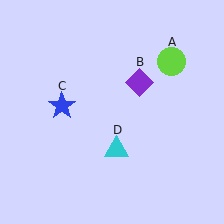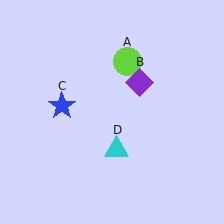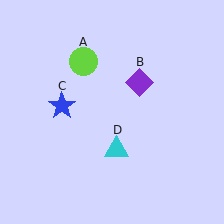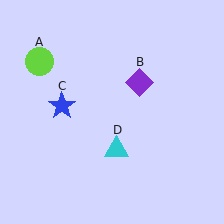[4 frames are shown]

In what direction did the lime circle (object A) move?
The lime circle (object A) moved left.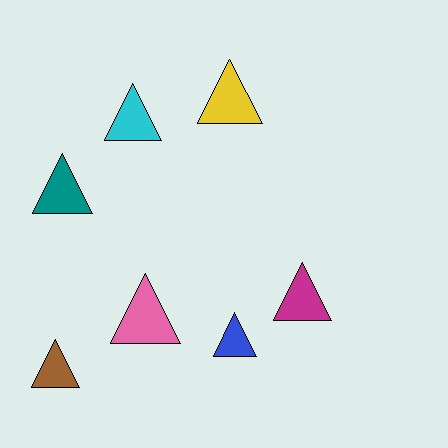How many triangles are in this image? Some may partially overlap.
There are 7 triangles.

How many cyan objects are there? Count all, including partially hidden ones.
There is 1 cyan object.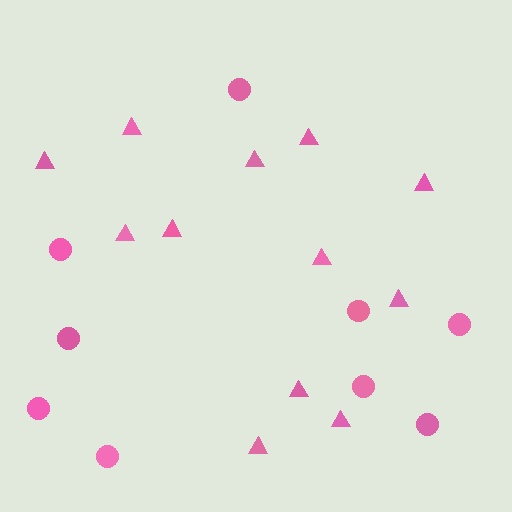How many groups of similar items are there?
There are 2 groups: one group of circles (9) and one group of triangles (12).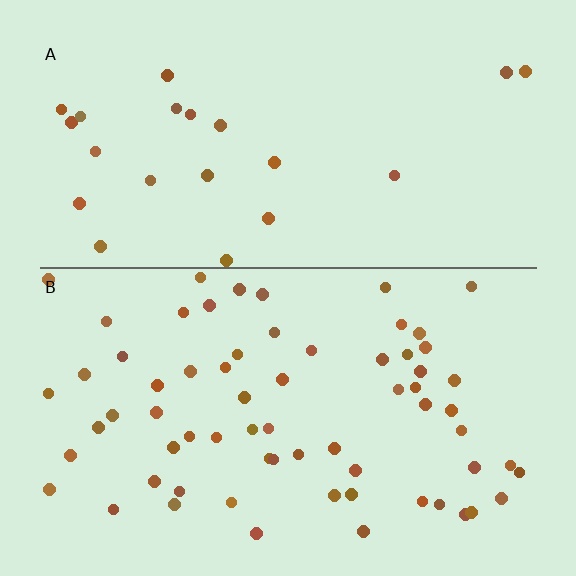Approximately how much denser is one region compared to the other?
Approximately 3.0× — region B over region A.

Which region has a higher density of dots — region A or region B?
B (the bottom).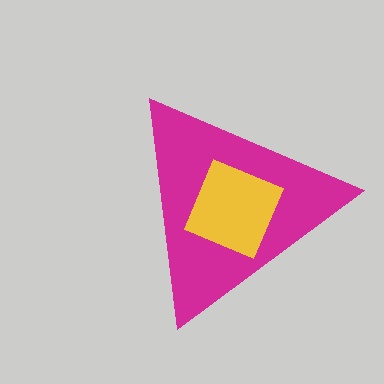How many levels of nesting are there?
2.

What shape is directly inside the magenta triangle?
The yellow square.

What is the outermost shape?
The magenta triangle.